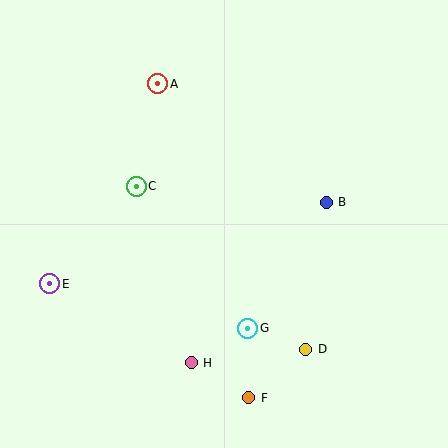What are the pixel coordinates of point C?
Point C is at (136, 186).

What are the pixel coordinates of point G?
Point G is at (248, 328).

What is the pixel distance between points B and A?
The distance between B and A is 206 pixels.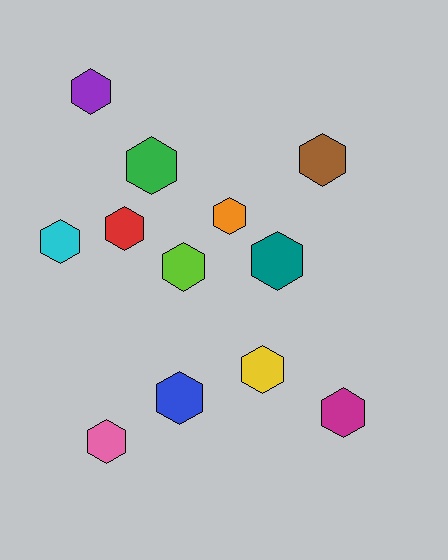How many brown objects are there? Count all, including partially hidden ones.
There is 1 brown object.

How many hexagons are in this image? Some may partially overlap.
There are 12 hexagons.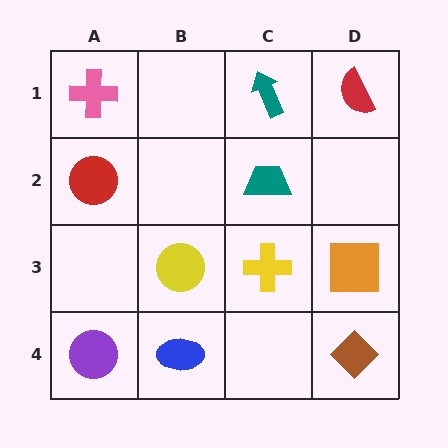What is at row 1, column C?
A teal arrow.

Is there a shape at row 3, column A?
No, that cell is empty.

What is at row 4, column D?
A brown diamond.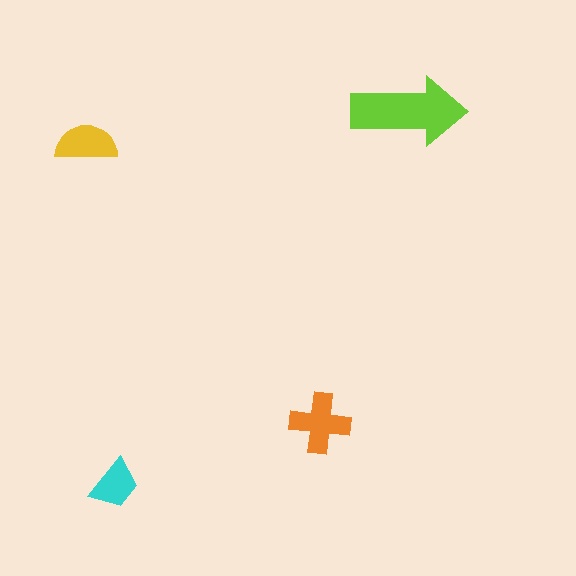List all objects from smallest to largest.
The cyan trapezoid, the yellow semicircle, the orange cross, the lime arrow.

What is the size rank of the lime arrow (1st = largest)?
1st.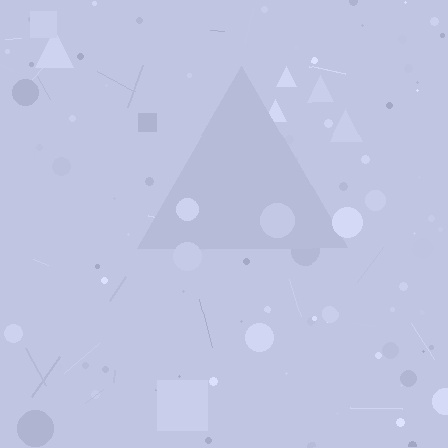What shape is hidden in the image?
A triangle is hidden in the image.